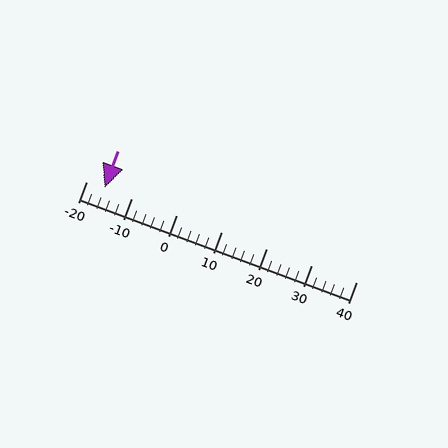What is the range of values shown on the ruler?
The ruler shows values from -20 to 40.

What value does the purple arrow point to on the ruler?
The purple arrow points to approximately -16.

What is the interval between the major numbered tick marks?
The major tick marks are spaced 10 units apart.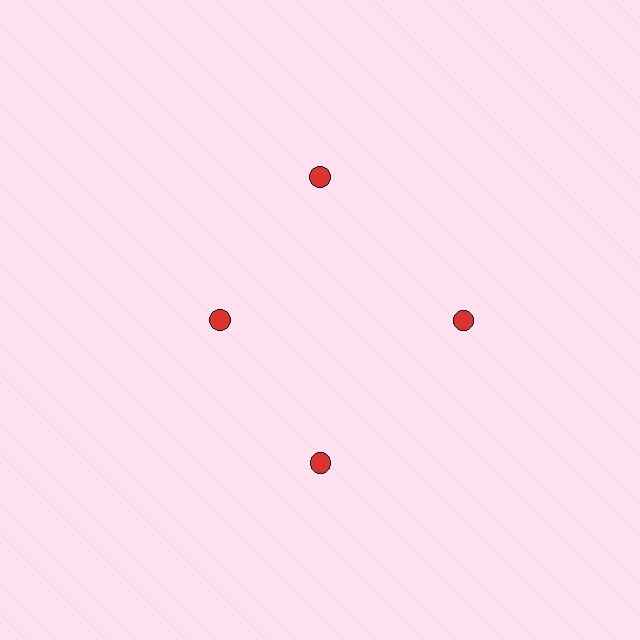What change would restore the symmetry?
The symmetry would be restored by moving it outward, back onto the ring so that all 4 circles sit at equal angles and equal distance from the center.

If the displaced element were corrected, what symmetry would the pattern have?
It would have 4-fold rotational symmetry — the pattern would map onto itself every 90 degrees.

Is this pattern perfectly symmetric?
No. The 4 red circles are arranged in a ring, but one element near the 9 o'clock position is pulled inward toward the center, breaking the 4-fold rotational symmetry.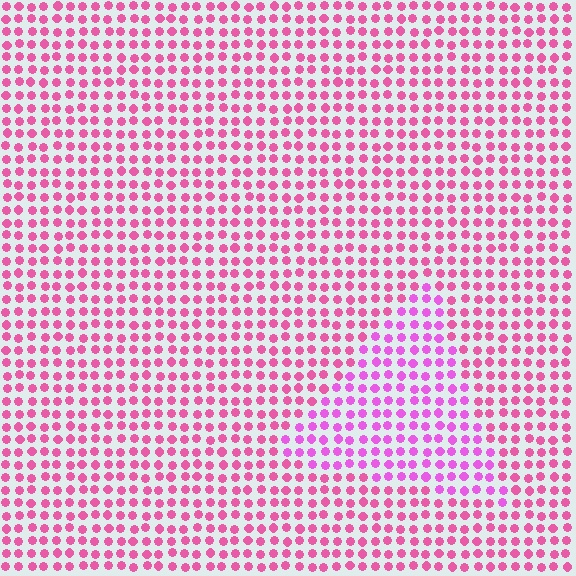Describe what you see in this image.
The image is filled with small pink elements in a uniform arrangement. A triangle-shaped region is visible where the elements are tinted to a slightly different hue, forming a subtle color boundary.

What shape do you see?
I see a triangle.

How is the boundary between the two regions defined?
The boundary is defined purely by a slight shift in hue (about 27 degrees). Spacing, size, and orientation are identical on both sides.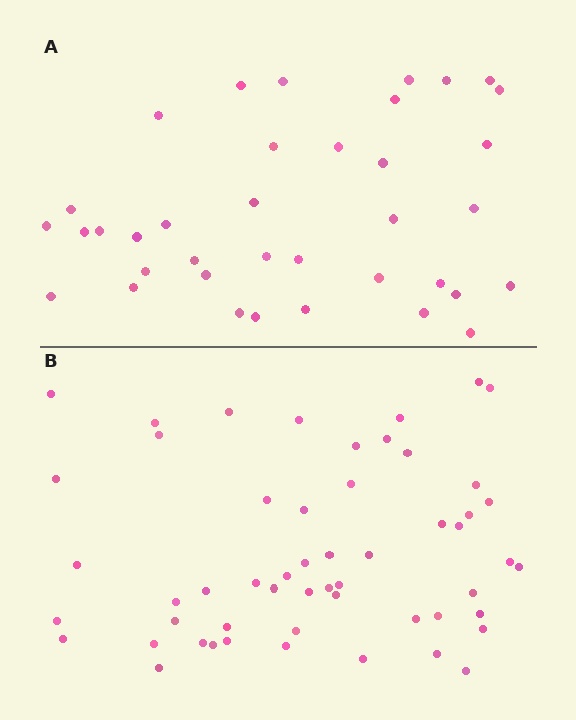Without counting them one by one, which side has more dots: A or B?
Region B (the bottom region) has more dots.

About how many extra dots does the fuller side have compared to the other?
Region B has approximately 15 more dots than region A.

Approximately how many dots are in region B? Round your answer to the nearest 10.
About 50 dots. (The exact count is 54, which rounds to 50.)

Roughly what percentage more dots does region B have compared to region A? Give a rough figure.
About 45% more.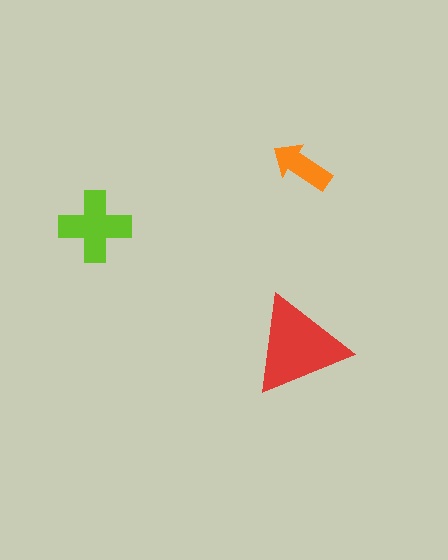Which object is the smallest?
The orange arrow.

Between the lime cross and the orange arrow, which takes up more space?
The lime cross.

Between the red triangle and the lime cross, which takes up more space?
The red triangle.